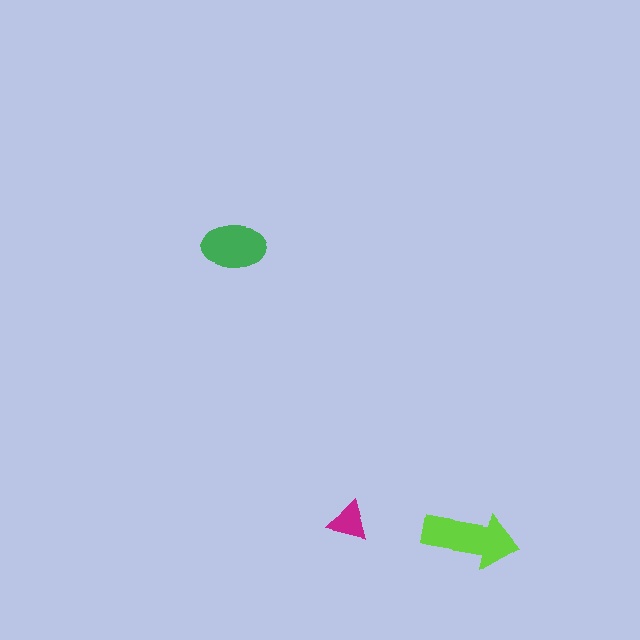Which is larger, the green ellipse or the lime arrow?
The lime arrow.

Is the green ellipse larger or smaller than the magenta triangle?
Larger.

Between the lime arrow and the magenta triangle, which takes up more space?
The lime arrow.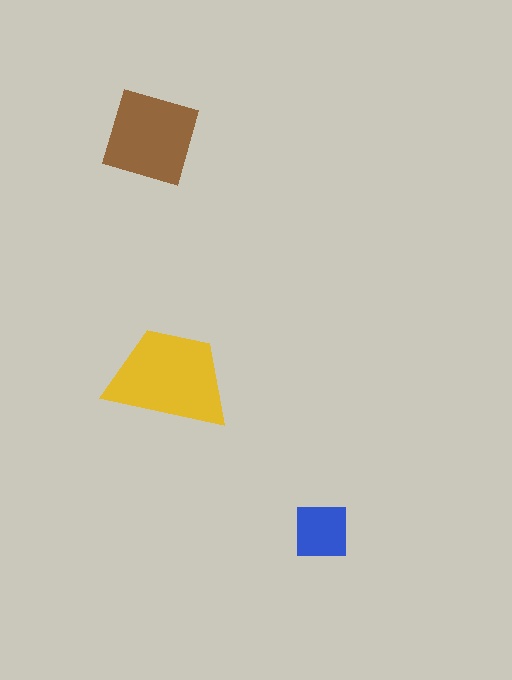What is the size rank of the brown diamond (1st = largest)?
2nd.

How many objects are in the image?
There are 3 objects in the image.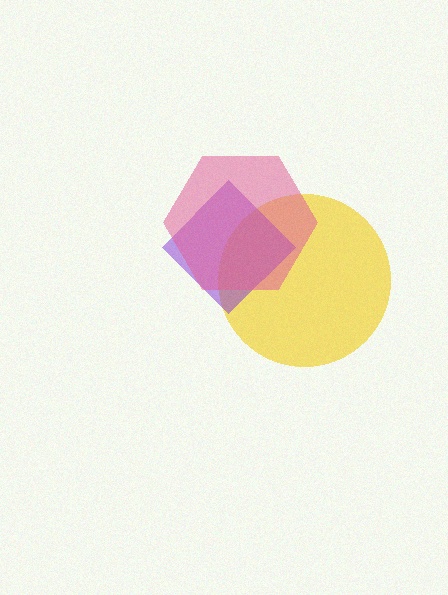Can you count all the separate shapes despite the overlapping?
Yes, there are 3 separate shapes.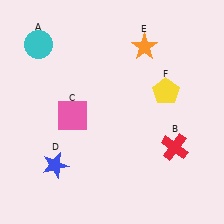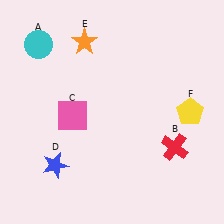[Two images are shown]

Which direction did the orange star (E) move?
The orange star (E) moved left.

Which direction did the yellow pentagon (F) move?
The yellow pentagon (F) moved right.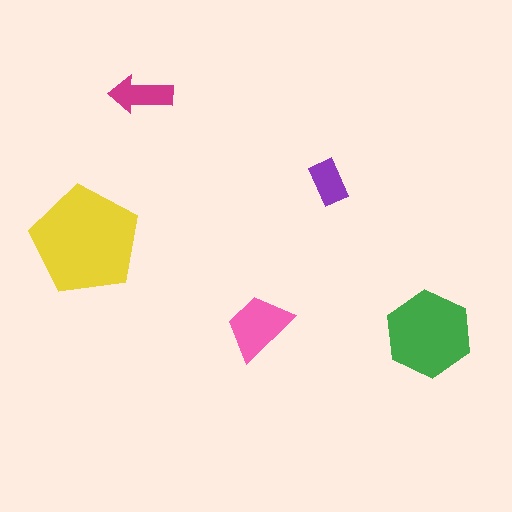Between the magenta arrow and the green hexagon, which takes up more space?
The green hexagon.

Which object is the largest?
The yellow pentagon.